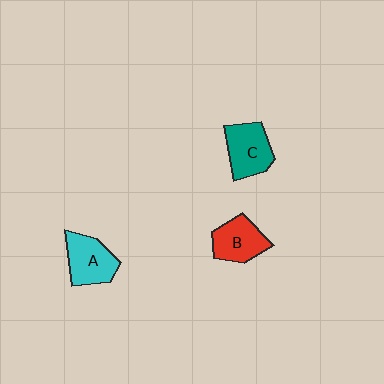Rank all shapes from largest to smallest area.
From largest to smallest: C (teal), A (cyan), B (red).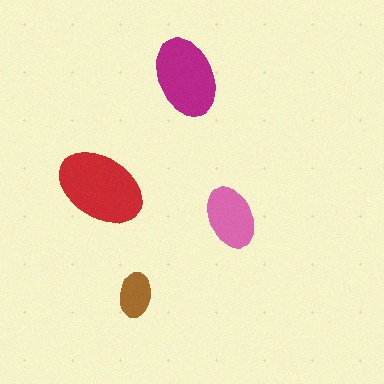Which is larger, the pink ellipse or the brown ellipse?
The pink one.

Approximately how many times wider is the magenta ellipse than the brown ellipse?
About 2 times wider.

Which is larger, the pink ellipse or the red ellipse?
The red one.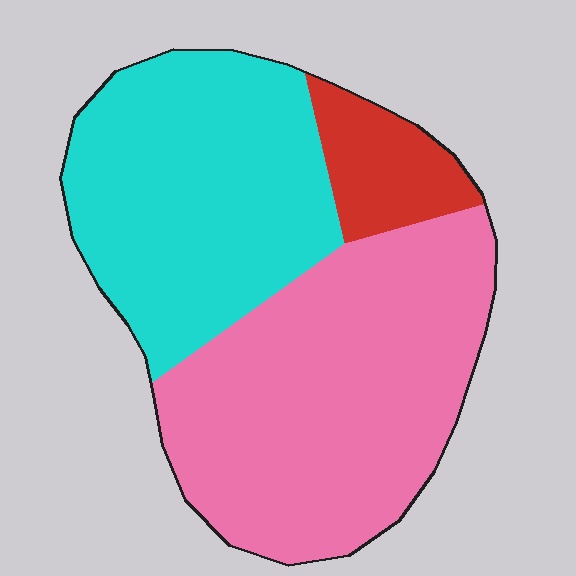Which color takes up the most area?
Pink, at roughly 50%.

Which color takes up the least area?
Red, at roughly 10%.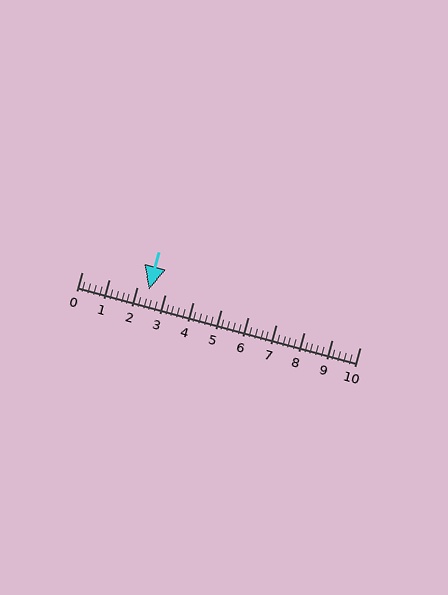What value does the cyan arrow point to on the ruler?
The cyan arrow points to approximately 2.4.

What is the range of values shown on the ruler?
The ruler shows values from 0 to 10.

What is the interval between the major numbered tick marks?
The major tick marks are spaced 1 units apart.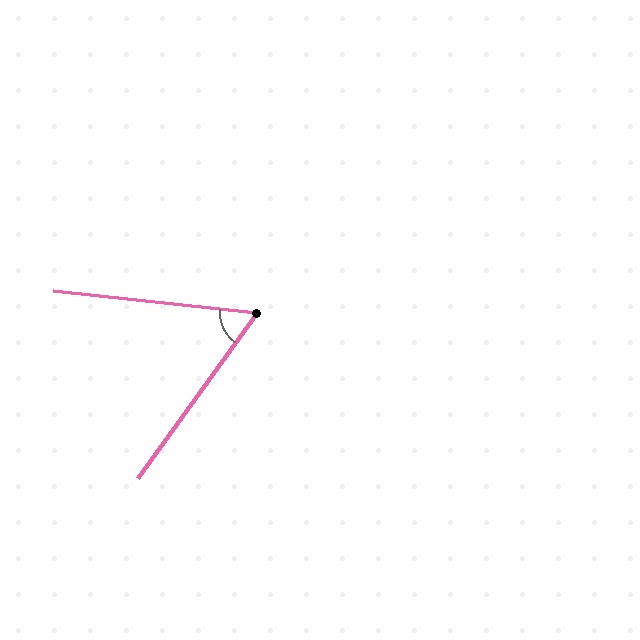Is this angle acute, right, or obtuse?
It is acute.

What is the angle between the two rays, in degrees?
Approximately 60 degrees.